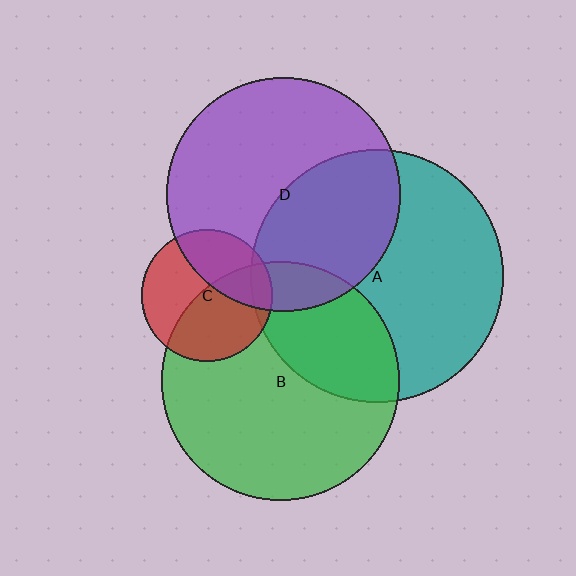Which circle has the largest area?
Circle A (teal).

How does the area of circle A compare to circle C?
Approximately 3.7 times.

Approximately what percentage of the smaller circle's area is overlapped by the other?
Approximately 35%.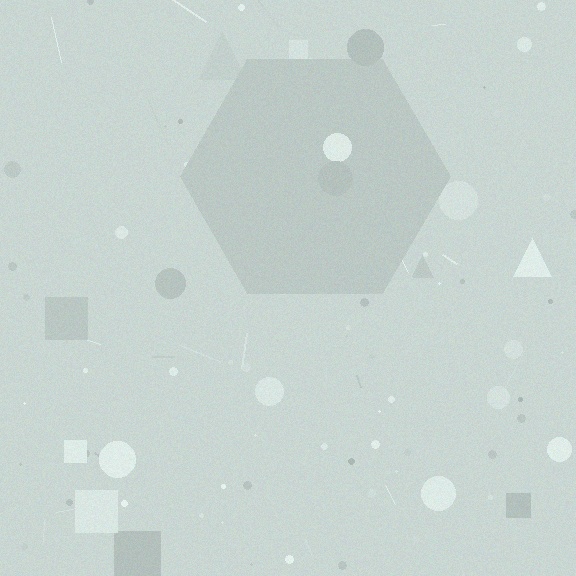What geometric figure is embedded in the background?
A hexagon is embedded in the background.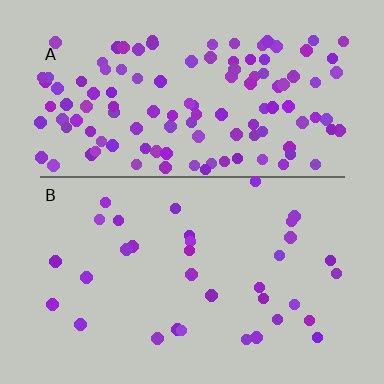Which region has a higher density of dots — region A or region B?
A (the top).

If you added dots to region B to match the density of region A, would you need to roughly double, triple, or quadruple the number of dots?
Approximately quadruple.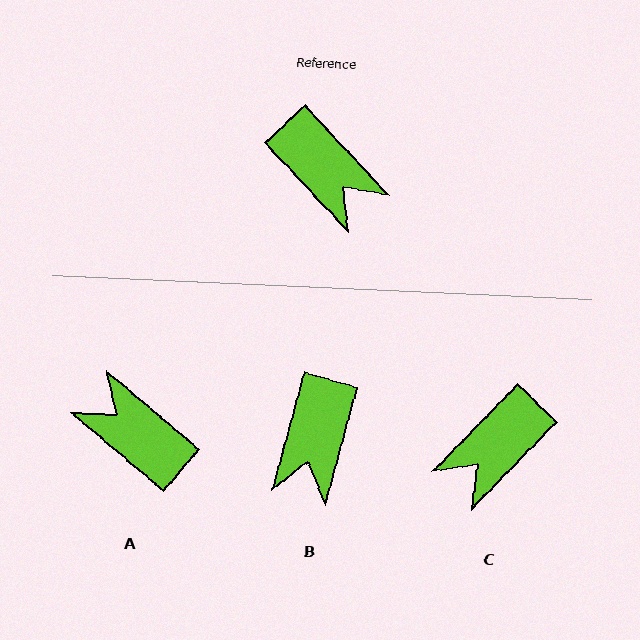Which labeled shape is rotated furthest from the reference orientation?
A, about 173 degrees away.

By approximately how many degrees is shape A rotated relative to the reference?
Approximately 173 degrees clockwise.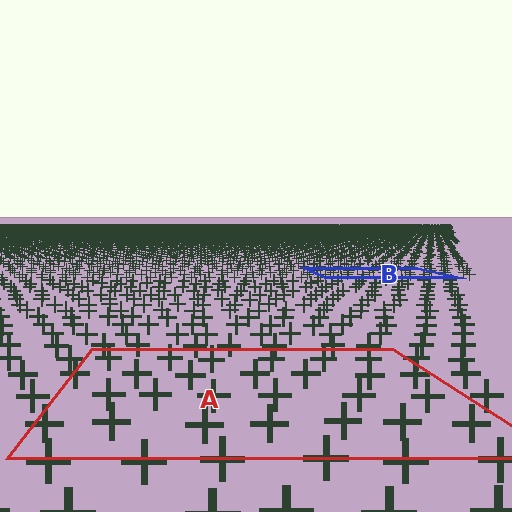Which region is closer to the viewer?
Region A is closer. The texture elements there are larger and more spread out.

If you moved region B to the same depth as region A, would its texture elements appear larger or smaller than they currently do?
They would appear larger. At a closer depth, the same texture elements are projected at a bigger on-screen size.